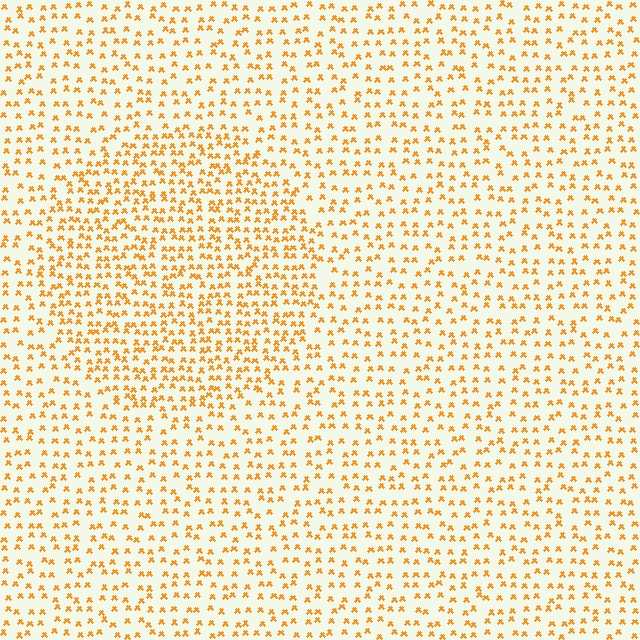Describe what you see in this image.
The image contains small orange elements arranged at two different densities. A circle-shaped region is visible where the elements are more densely packed than the surrounding area.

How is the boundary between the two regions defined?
The boundary is defined by a change in element density (approximately 1.7x ratio). All elements are the same color, size, and shape.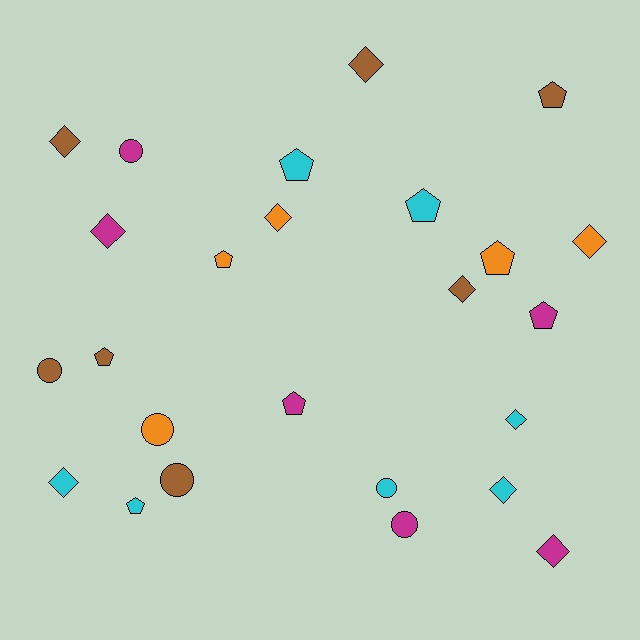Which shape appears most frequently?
Diamond, with 10 objects.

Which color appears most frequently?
Brown, with 7 objects.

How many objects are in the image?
There are 25 objects.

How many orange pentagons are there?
There are 2 orange pentagons.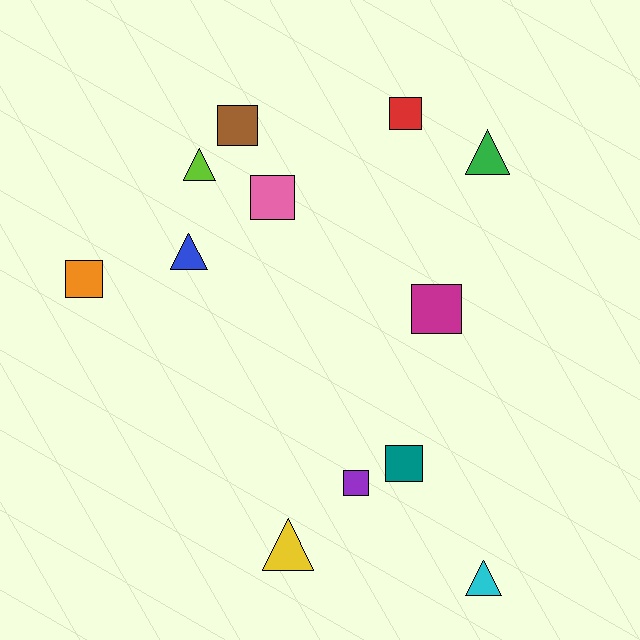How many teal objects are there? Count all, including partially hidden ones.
There is 1 teal object.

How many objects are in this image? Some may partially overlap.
There are 12 objects.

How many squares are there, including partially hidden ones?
There are 7 squares.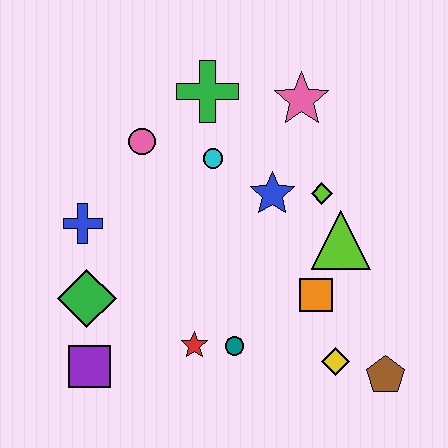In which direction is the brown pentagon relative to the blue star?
The brown pentagon is below the blue star.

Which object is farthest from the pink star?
The purple square is farthest from the pink star.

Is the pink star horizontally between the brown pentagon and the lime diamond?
No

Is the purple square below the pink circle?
Yes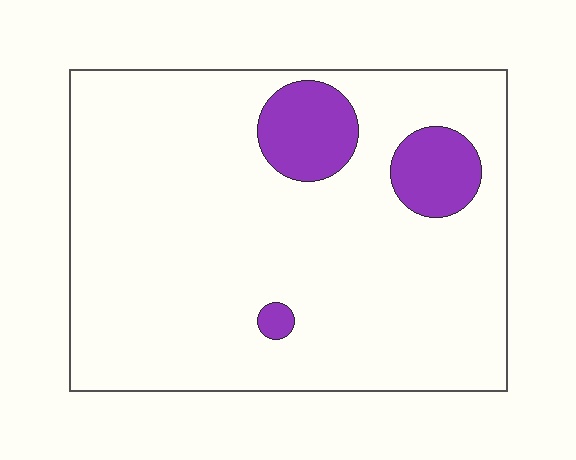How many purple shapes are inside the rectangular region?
3.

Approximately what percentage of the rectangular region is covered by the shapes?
Approximately 10%.